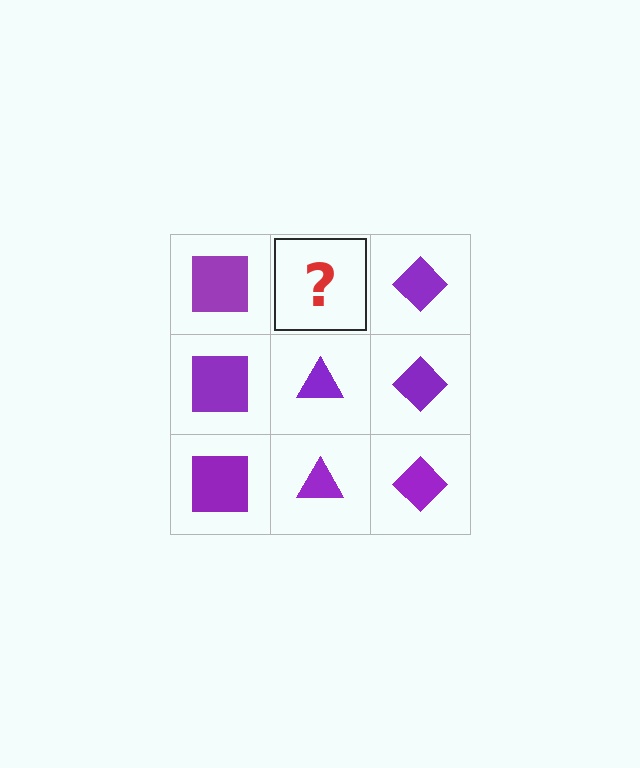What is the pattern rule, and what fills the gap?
The rule is that each column has a consistent shape. The gap should be filled with a purple triangle.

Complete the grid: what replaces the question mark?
The question mark should be replaced with a purple triangle.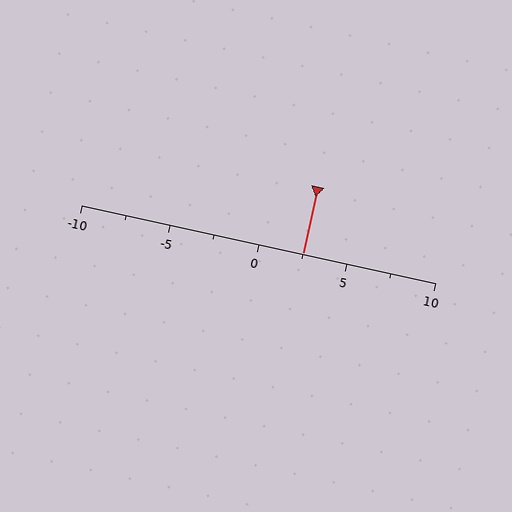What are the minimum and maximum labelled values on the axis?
The axis runs from -10 to 10.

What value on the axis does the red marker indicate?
The marker indicates approximately 2.5.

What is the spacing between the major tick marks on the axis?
The major ticks are spaced 5 apart.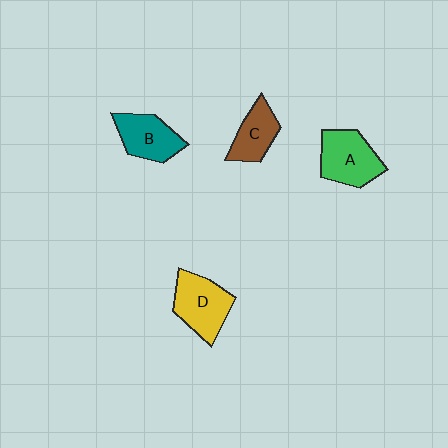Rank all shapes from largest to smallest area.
From largest to smallest: D (yellow), A (green), B (teal), C (brown).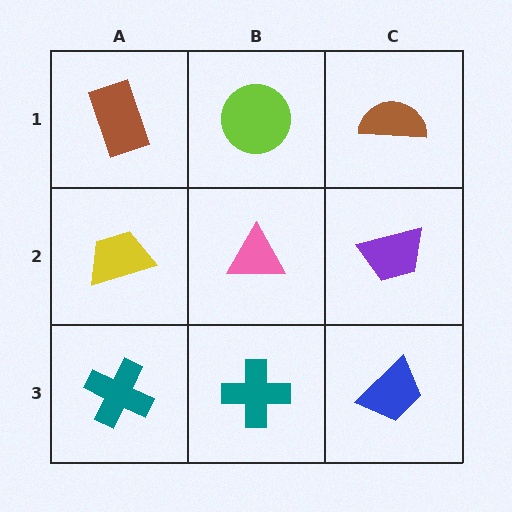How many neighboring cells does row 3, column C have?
2.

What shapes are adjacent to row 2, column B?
A lime circle (row 1, column B), a teal cross (row 3, column B), a yellow trapezoid (row 2, column A), a purple trapezoid (row 2, column C).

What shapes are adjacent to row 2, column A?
A brown rectangle (row 1, column A), a teal cross (row 3, column A), a pink triangle (row 2, column B).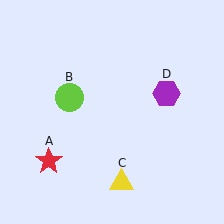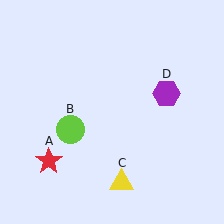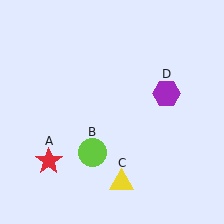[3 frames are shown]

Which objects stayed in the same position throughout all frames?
Red star (object A) and yellow triangle (object C) and purple hexagon (object D) remained stationary.